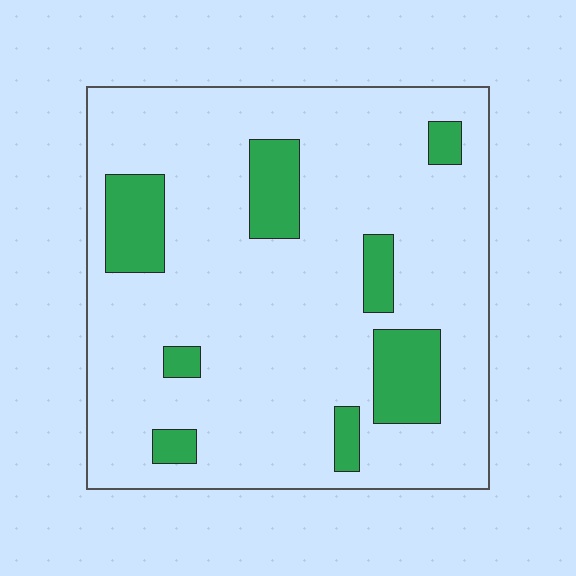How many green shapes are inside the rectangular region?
8.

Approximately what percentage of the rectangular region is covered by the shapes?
Approximately 15%.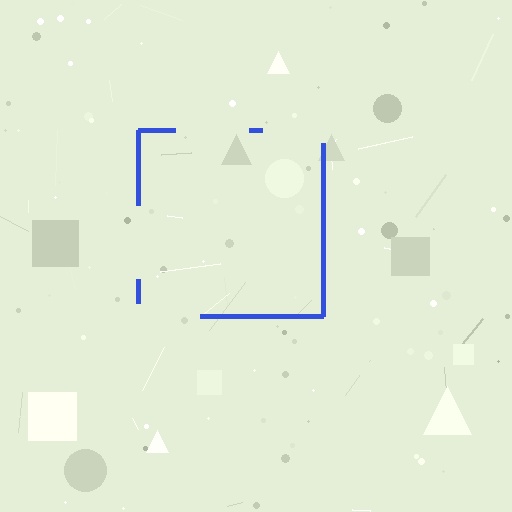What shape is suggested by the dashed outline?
The dashed outline suggests a square.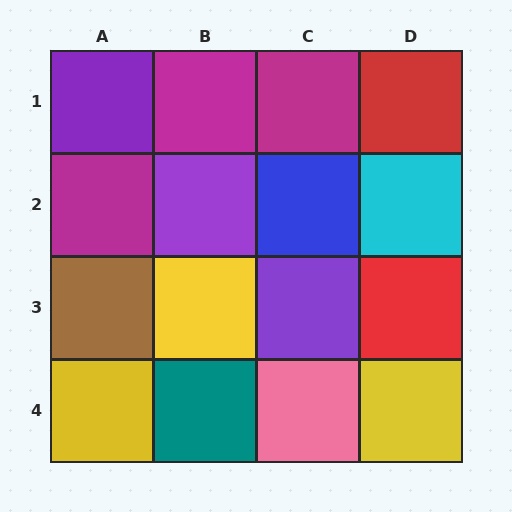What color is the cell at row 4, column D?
Yellow.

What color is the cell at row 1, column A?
Purple.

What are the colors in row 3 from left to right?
Brown, yellow, purple, red.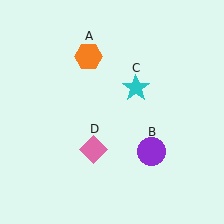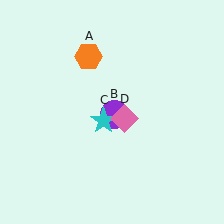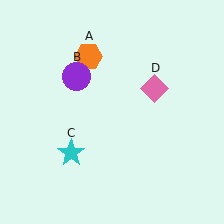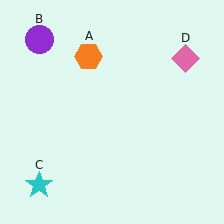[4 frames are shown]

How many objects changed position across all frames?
3 objects changed position: purple circle (object B), cyan star (object C), pink diamond (object D).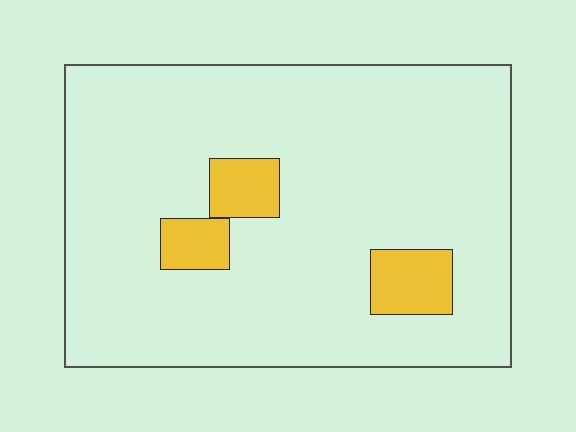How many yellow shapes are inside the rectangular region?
3.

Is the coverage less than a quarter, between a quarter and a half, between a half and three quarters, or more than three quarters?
Less than a quarter.